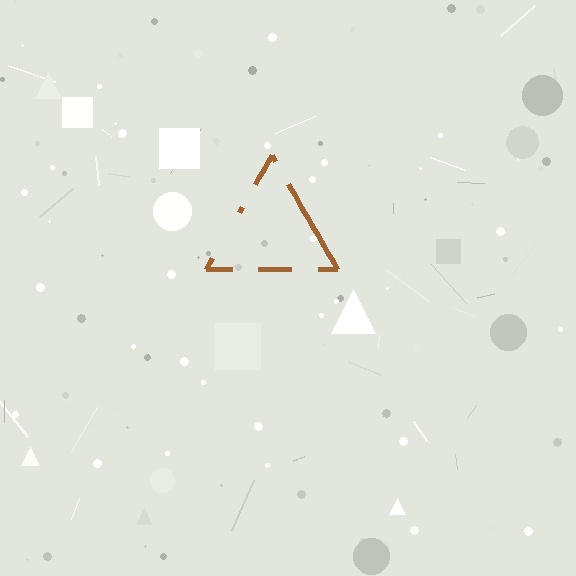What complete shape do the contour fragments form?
The contour fragments form a triangle.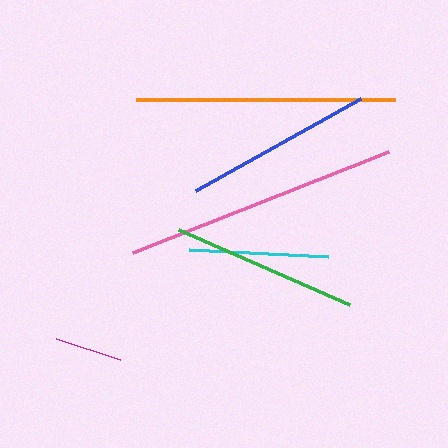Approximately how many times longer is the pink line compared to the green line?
The pink line is approximately 1.5 times the length of the green line.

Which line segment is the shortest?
The magenta line is the shortest at approximately 68 pixels.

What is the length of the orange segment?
The orange segment is approximately 259 pixels long.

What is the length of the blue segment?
The blue segment is approximately 189 pixels long.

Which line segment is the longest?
The pink line is the longest at approximately 275 pixels.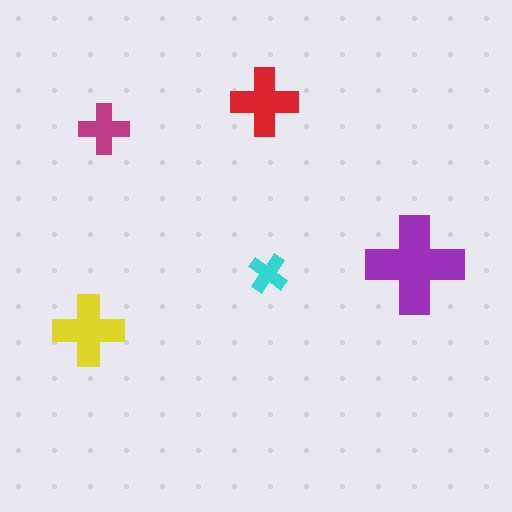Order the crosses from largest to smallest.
the purple one, the yellow one, the red one, the magenta one, the cyan one.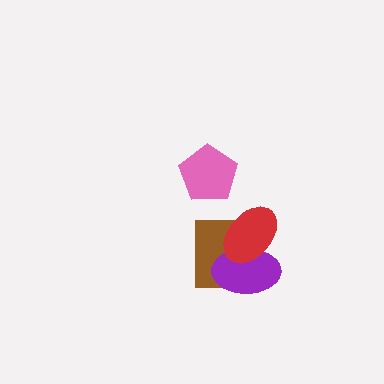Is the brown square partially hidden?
Yes, it is partially covered by another shape.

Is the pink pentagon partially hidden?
No, no other shape covers it.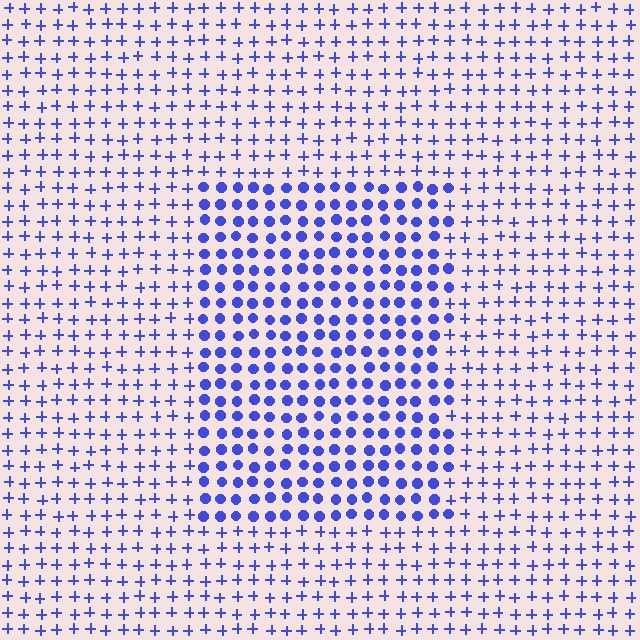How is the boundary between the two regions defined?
The boundary is defined by a change in element shape: circles inside vs. plus signs outside. All elements share the same color and spacing.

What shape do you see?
I see a rectangle.